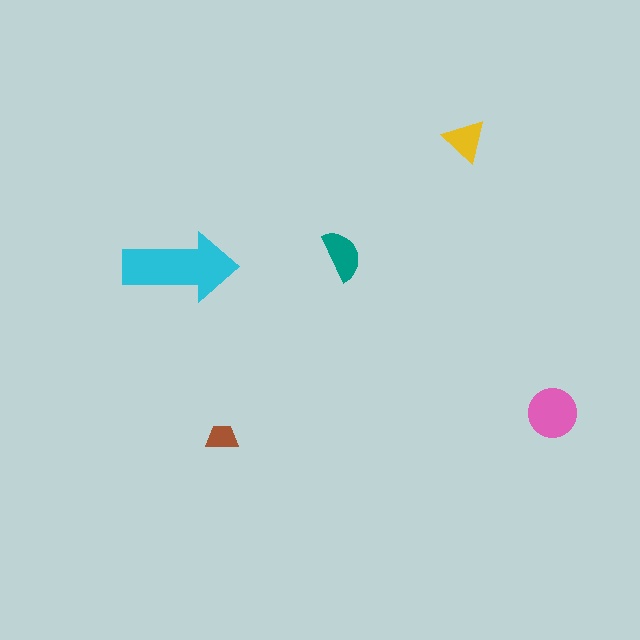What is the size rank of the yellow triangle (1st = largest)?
4th.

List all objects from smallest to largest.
The brown trapezoid, the yellow triangle, the teal semicircle, the pink circle, the cyan arrow.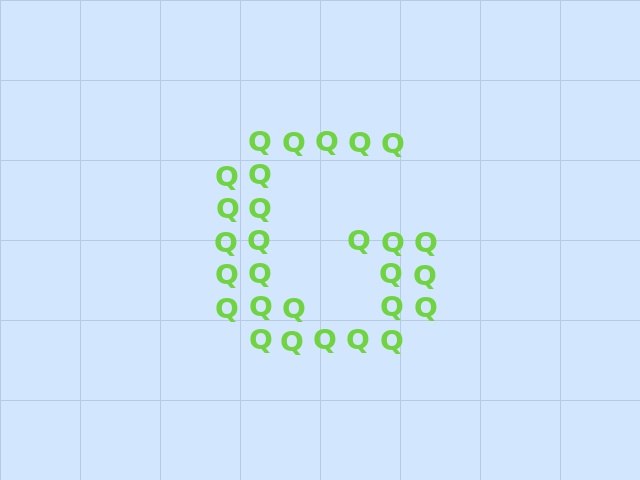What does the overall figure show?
The overall figure shows the letter G.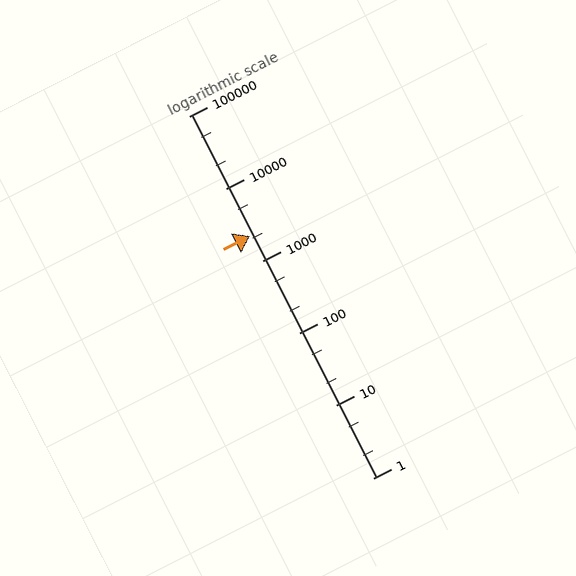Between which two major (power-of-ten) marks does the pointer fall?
The pointer is between 1000 and 10000.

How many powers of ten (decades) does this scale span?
The scale spans 5 decades, from 1 to 100000.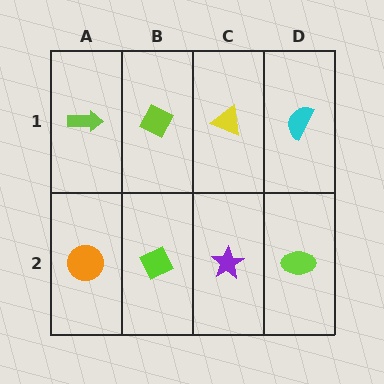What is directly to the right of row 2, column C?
A lime ellipse.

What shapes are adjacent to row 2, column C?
A yellow triangle (row 1, column C), a lime diamond (row 2, column B), a lime ellipse (row 2, column D).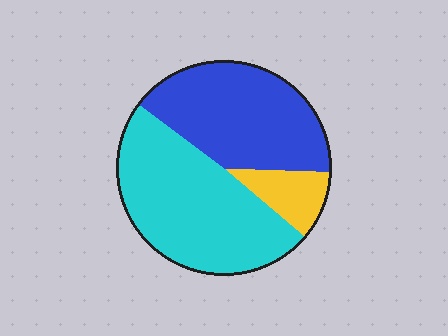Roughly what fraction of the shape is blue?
Blue covers about 40% of the shape.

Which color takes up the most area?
Cyan, at roughly 50%.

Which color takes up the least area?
Yellow, at roughly 10%.